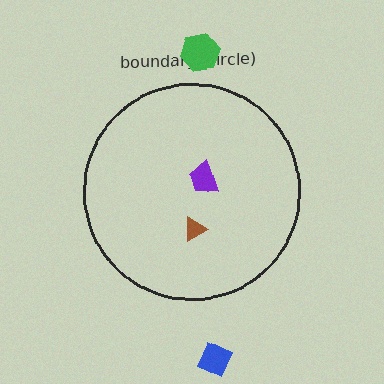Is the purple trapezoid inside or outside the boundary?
Inside.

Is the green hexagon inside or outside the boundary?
Outside.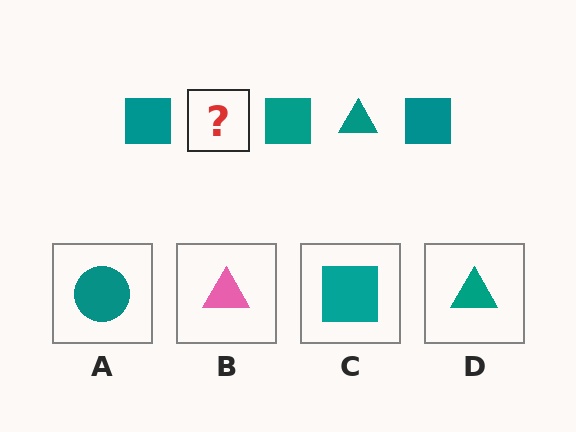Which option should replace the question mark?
Option D.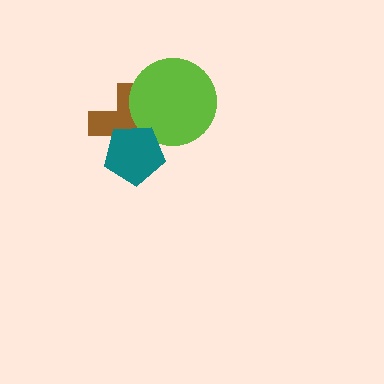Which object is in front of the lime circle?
The teal pentagon is in front of the lime circle.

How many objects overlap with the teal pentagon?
2 objects overlap with the teal pentagon.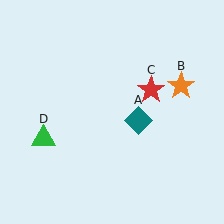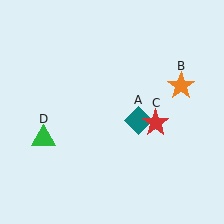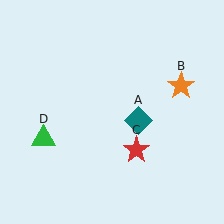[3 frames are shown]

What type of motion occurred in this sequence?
The red star (object C) rotated clockwise around the center of the scene.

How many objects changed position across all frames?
1 object changed position: red star (object C).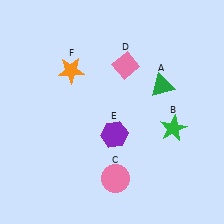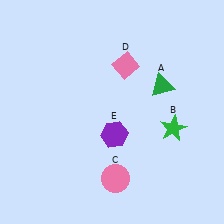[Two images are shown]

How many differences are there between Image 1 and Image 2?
There is 1 difference between the two images.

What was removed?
The orange star (F) was removed in Image 2.